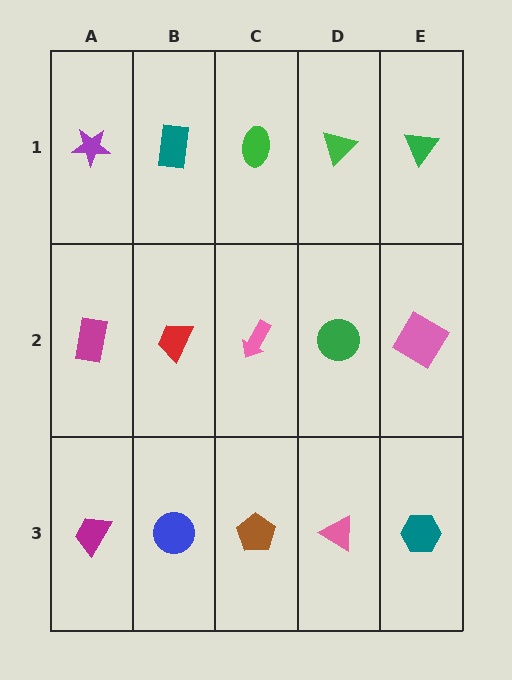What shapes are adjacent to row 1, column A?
A magenta rectangle (row 2, column A), a teal rectangle (row 1, column B).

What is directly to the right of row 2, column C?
A green circle.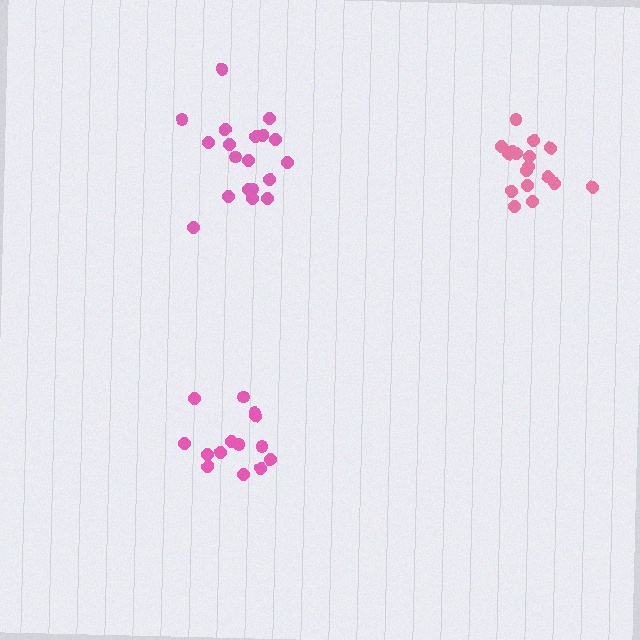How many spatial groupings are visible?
There are 3 spatial groupings.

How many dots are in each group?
Group 1: 17 dots, Group 2: 19 dots, Group 3: 14 dots (50 total).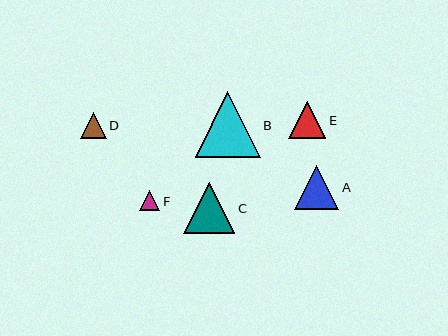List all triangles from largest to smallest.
From largest to smallest: B, C, A, E, D, F.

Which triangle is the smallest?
Triangle F is the smallest with a size of approximately 20 pixels.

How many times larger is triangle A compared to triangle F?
Triangle A is approximately 2.2 times the size of triangle F.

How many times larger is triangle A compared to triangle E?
Triangle A is approximately 1.2 times the size of triangle E.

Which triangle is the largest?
Triangle B is the largest with a size of approximately 65 pixels.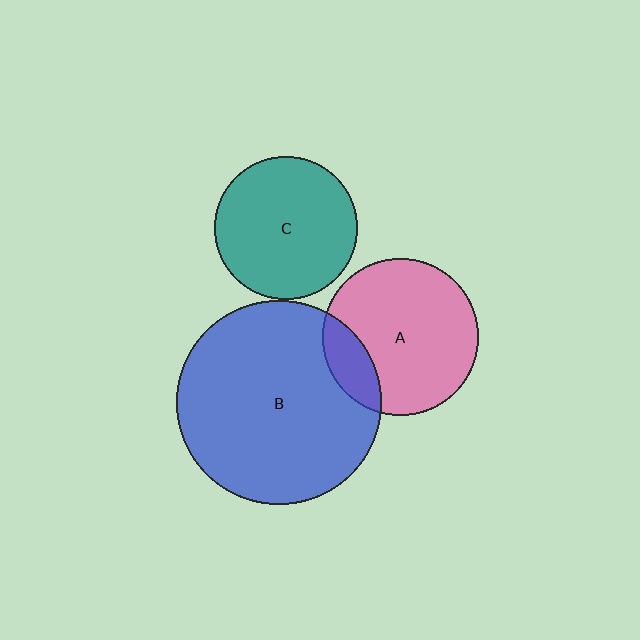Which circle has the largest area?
Circle B (blue).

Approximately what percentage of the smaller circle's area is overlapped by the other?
Approximately 15%.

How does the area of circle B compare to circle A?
Approximately 1.7 times.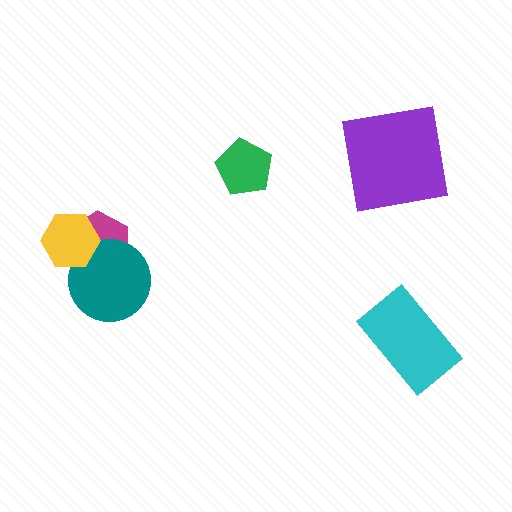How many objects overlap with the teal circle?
2 objects overlap with the teal circle.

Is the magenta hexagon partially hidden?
Yes, it is partially covered by another shape.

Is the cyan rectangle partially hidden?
No, no other shape covers it.